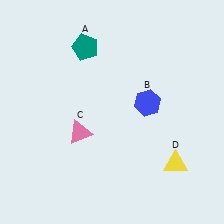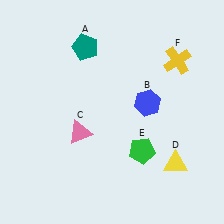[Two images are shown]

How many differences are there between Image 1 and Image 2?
There are 2 differences between the two images.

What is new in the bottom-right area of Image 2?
A green pentagon (E) was added in the bottom-right area of Image 2.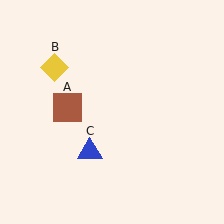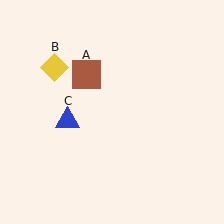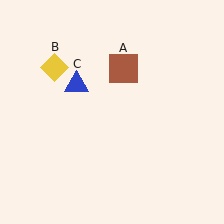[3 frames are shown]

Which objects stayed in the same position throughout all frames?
Yellow diamond (object B) remained stationary.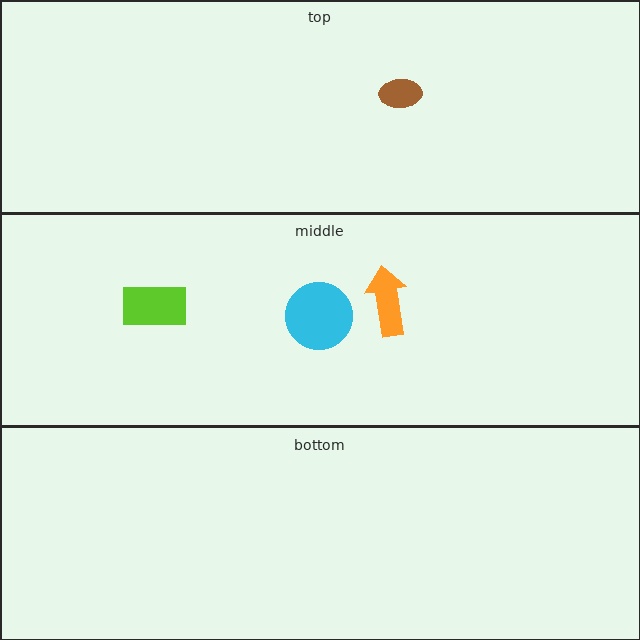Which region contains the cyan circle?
The middle region.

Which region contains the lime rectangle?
The middle region.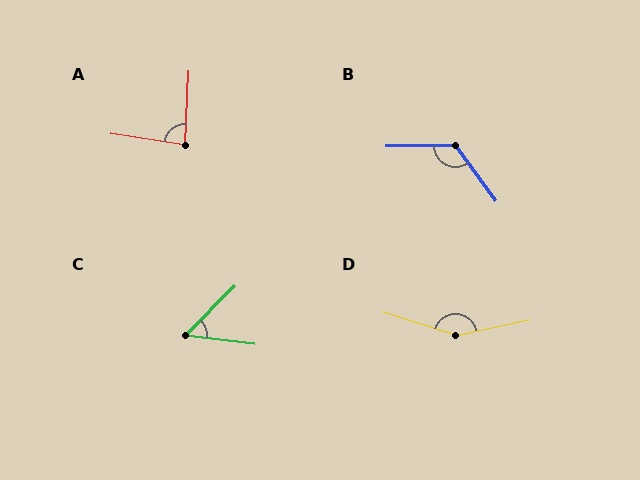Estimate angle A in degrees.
Approximately 84 degrees.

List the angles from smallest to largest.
C (52°), A (84°), B (125°), D (151°).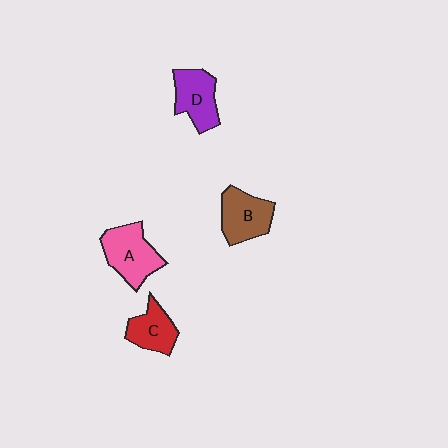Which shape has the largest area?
Shape A (pink).